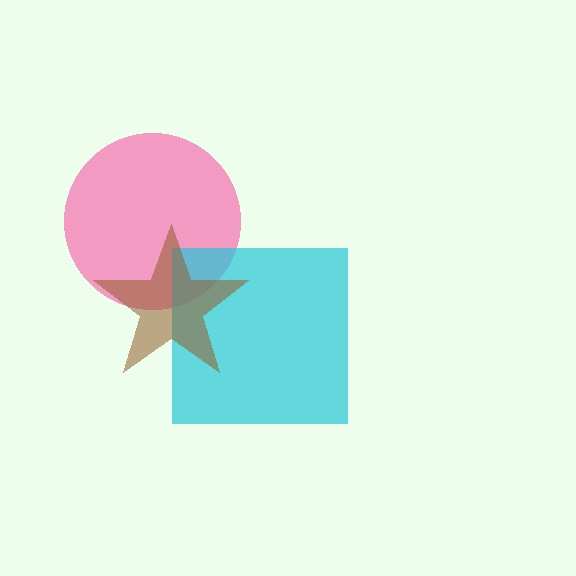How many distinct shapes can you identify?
There are 3 distinct shapes: a pink circle, a cyan square, a brown star.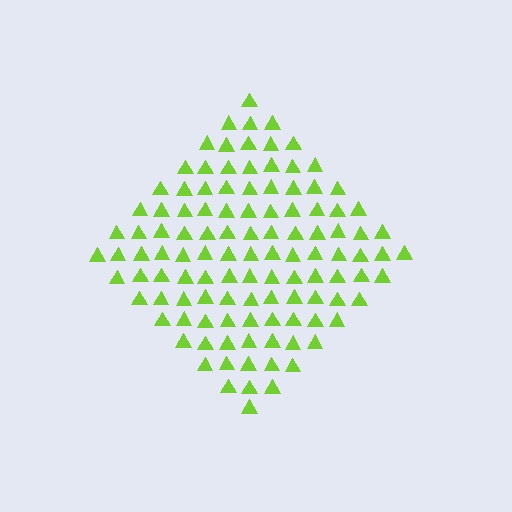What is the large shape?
The large shape is a diamond.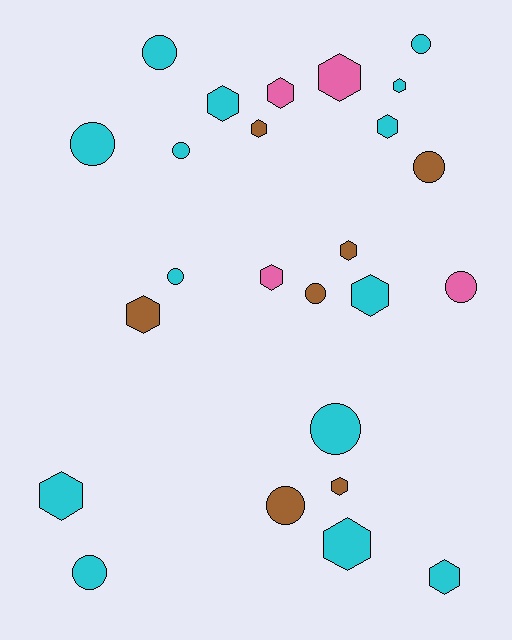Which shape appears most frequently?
Hexagon, with 14 objects.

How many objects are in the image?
There are 25 objects.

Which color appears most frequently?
Cyan, with 14 objects.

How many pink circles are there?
There is 1 pink circle.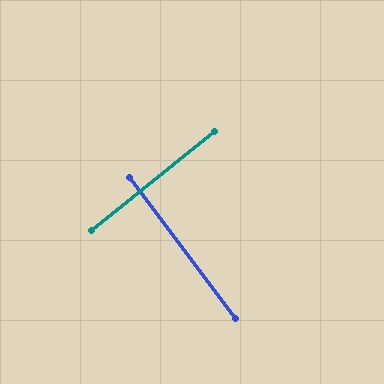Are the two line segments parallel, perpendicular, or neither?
Perpendicular — they meet at approximately 88°.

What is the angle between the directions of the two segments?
Approximately 88 degrees.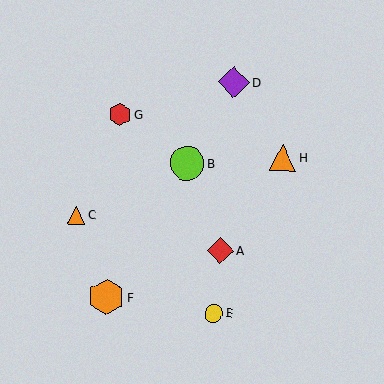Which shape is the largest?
The orange hexagon (labeled F) is the largest.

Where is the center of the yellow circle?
The center of the yellow circle is at (214, 313).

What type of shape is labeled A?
Shape A is a red diamond.